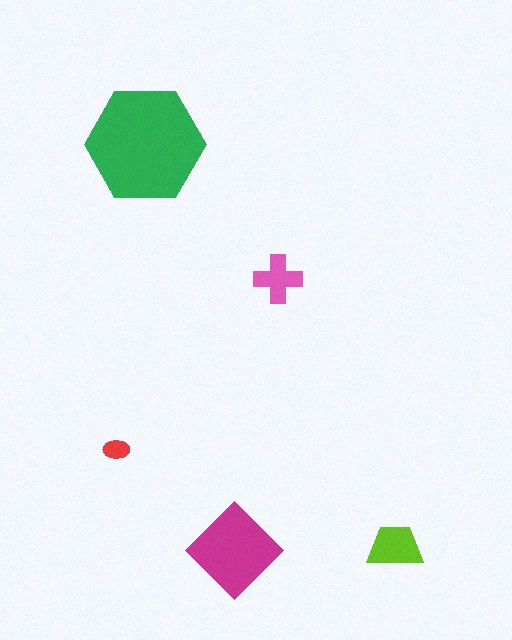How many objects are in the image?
There are 5 objects in the image.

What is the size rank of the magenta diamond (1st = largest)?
2nd.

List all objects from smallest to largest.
The red ellipse, the pink cross, the lime trapezoid, the magenta diamond, the green hexagon.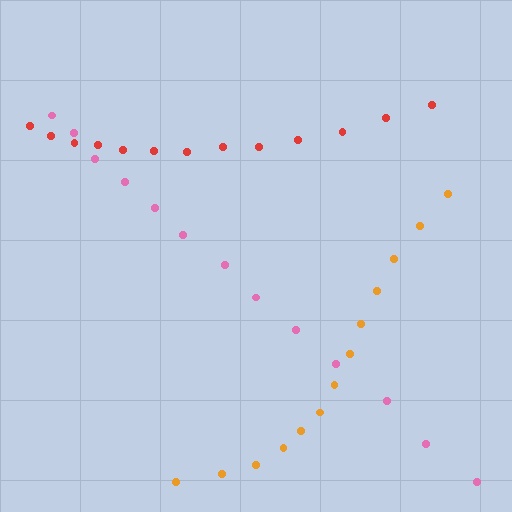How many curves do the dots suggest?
There are 3 distinct paths.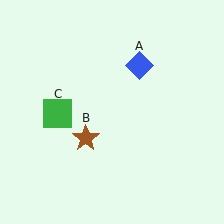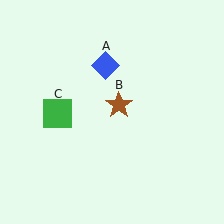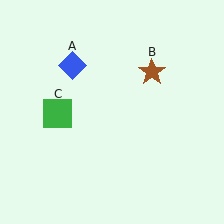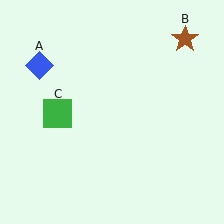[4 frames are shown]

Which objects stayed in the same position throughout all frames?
Green square (object C) remained stationary.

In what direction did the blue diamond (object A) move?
The blue diamond (object A) moved left.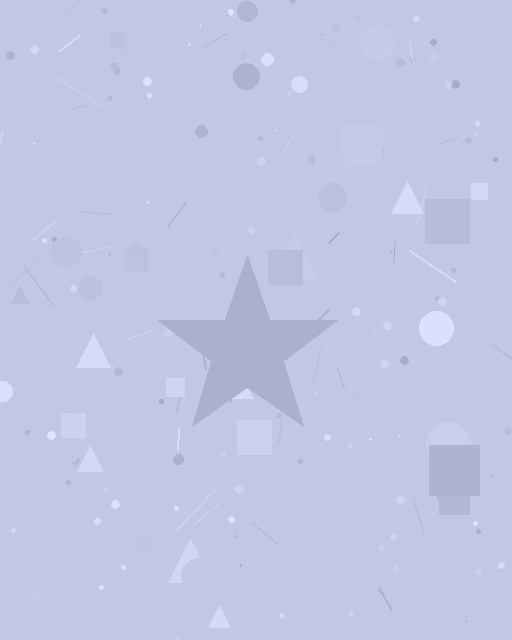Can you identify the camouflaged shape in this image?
The camouflaged shape is a star.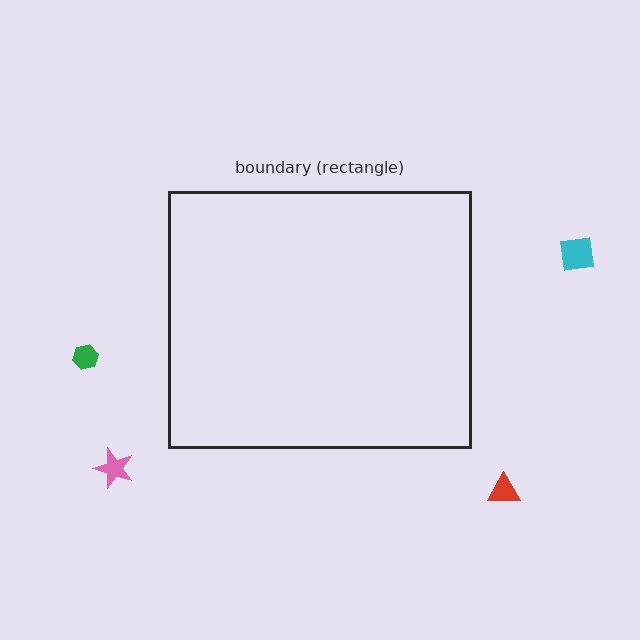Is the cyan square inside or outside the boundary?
Outside.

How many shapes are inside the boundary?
0 inside, 4 outside.